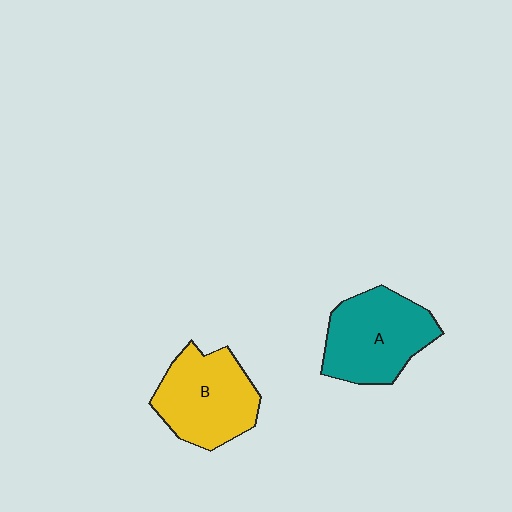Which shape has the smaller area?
Shape B (yellow).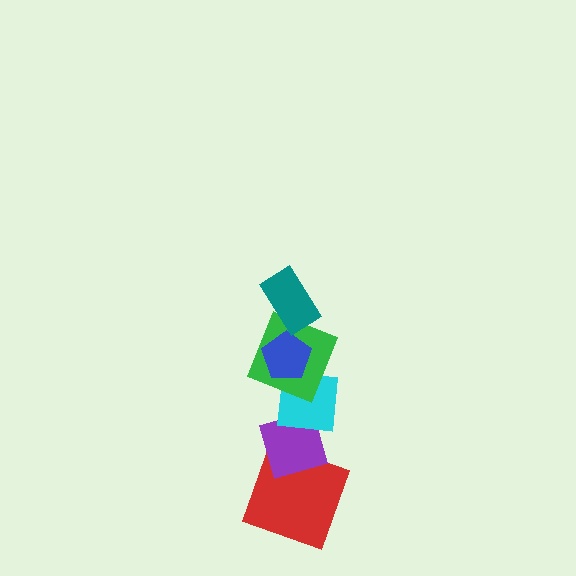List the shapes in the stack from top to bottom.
From top to bottom: the teal rectangle, the blue pentagon, the green square, the cyan square, the purple diamond, the red square.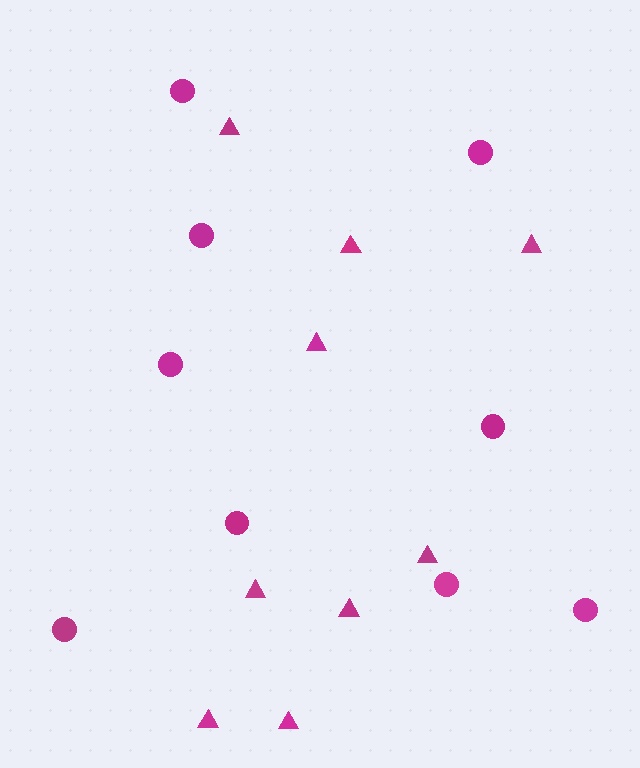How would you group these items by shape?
There are 2 groups: one group of circles (9) and one group of triangles (9).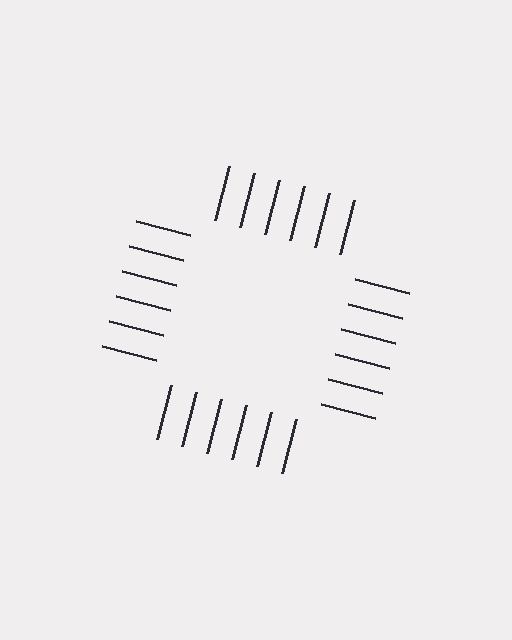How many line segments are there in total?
24 — 6 along each of the 4 edges.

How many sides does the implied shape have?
4 sides — the line-ends trace a square.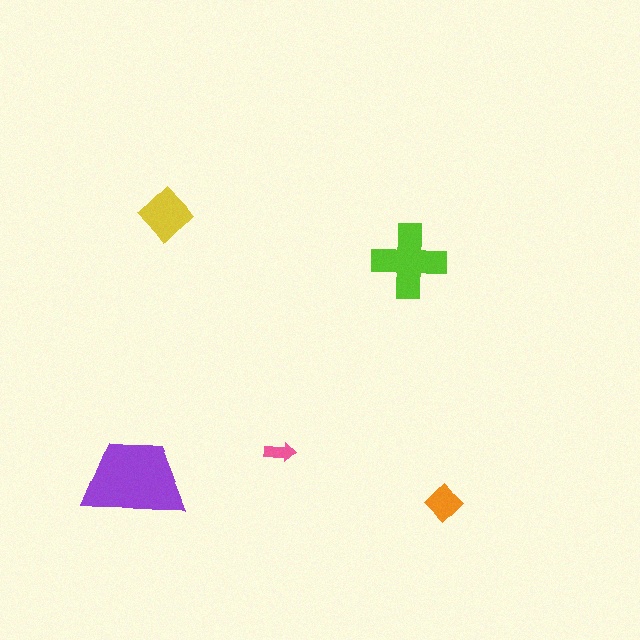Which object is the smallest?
The pink arrow.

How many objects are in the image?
There are 5 objects in the image.